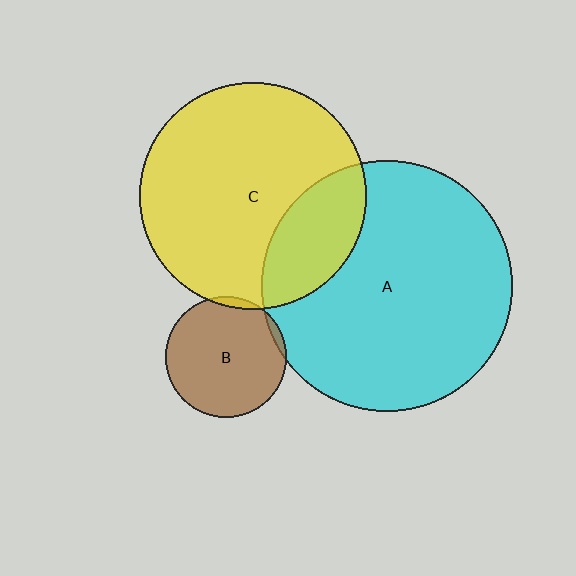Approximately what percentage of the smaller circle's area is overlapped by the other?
Approximately 5%.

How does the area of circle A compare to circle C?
Approximately 1.2 times.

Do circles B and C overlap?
Yes.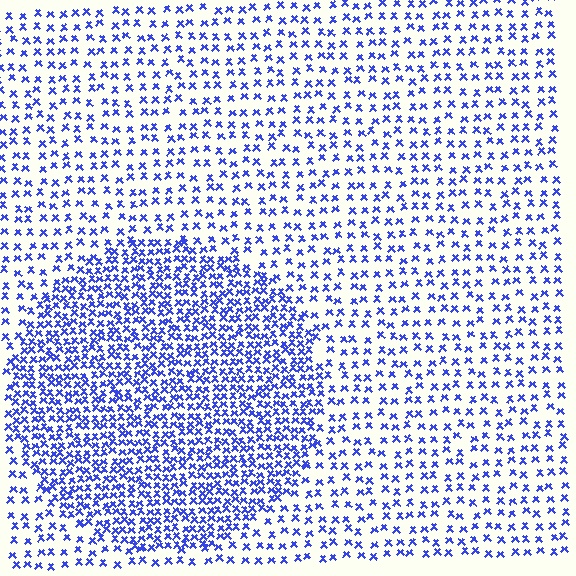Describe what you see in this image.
The image contains small blue elements arranged at two different densities. A circle-shaped region is visible where the elements are more densely packed than the surrounding area.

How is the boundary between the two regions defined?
The boundary is defined by a change in element density (approximately 2.2x ratio). All elements are the same color, size, and shape.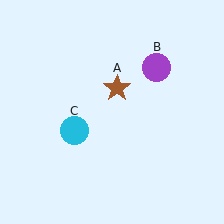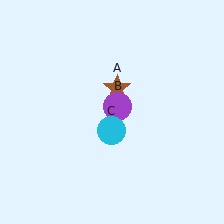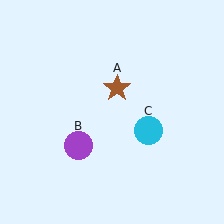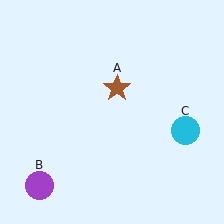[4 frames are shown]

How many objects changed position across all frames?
2 objects changed position: purple circle (object B), cyan circle (object C).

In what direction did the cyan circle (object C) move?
The cyan circle (object C) moved right.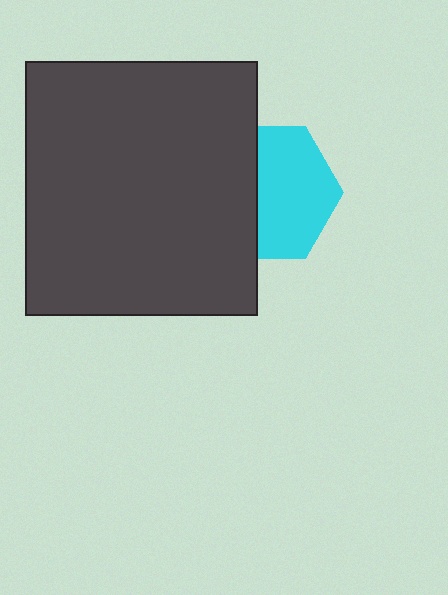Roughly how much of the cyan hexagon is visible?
About half of it is visible (roughly 59%).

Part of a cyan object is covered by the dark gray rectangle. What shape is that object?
It is a hexagon.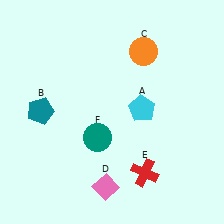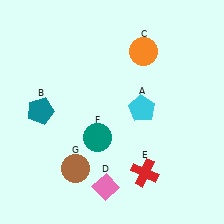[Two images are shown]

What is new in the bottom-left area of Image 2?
A brown circle (G) was added in the bottom-left area of Image 2.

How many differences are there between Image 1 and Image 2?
There is 1 difference between the two images.